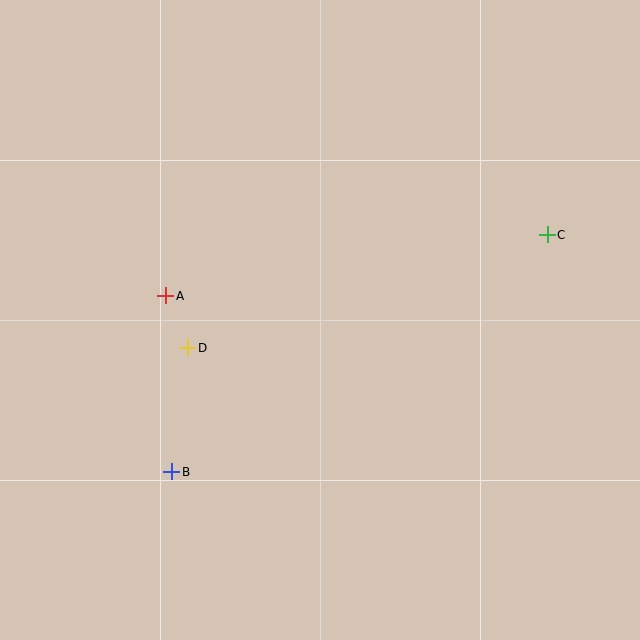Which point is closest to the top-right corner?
Point C is closest to the top-right corner.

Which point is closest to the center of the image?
Point D at (188, 348) is closest to the center.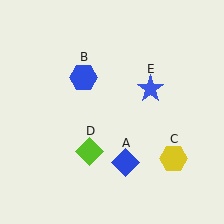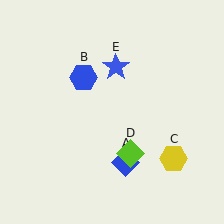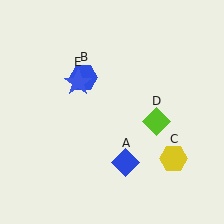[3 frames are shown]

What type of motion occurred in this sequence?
The lime diamond (object D), blue star (object E) rotated counterclockwise around the center of the scene.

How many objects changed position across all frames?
2 objects changed position: lime diamond (object D), blue star (object E).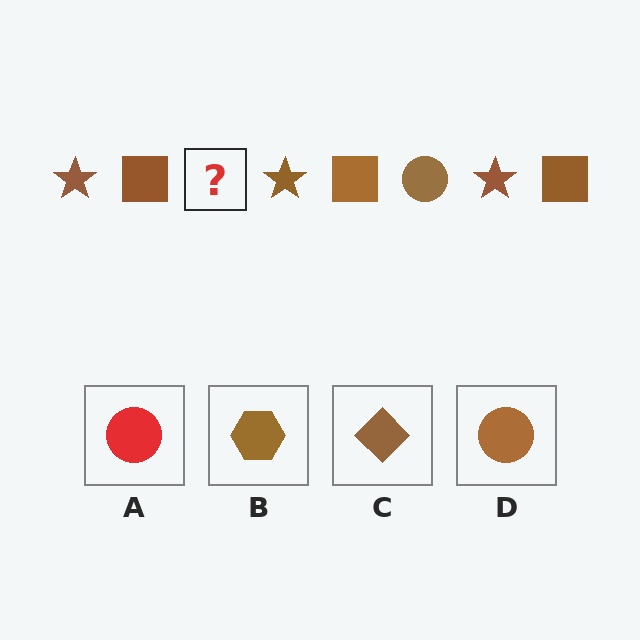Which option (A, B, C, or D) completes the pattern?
D.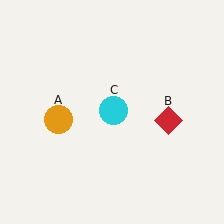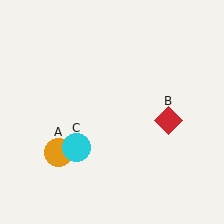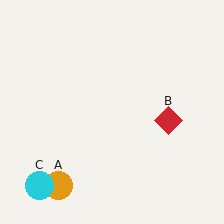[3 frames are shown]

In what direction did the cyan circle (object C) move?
The cyan circle (object C) moved down and to the left.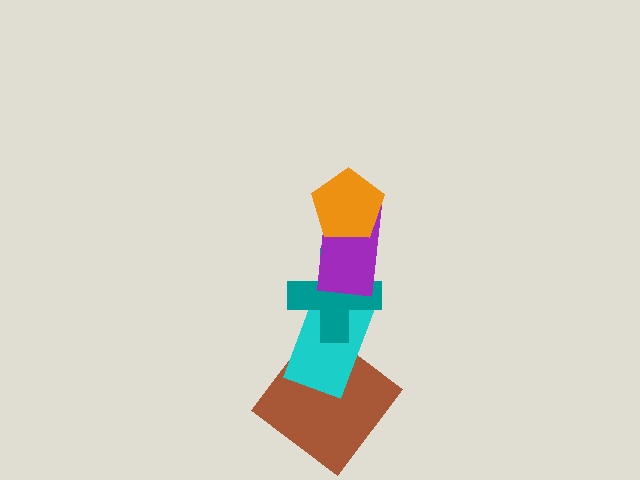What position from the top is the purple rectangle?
The purple rectangle is 2nd from the top.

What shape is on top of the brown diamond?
The cyan rectangle is on top of the brown diamond.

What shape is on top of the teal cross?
The purple rectangle is on top of the teal cross.